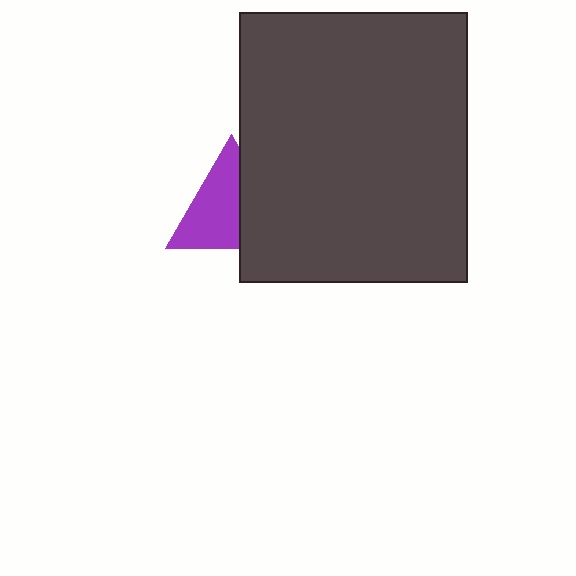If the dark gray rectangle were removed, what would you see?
You would see the complete purple triangle.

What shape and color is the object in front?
The object in front is a dark gray rectangle.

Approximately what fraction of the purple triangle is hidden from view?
Roughly 39% of the purple triangle is hidden behind the dark gray rectangle.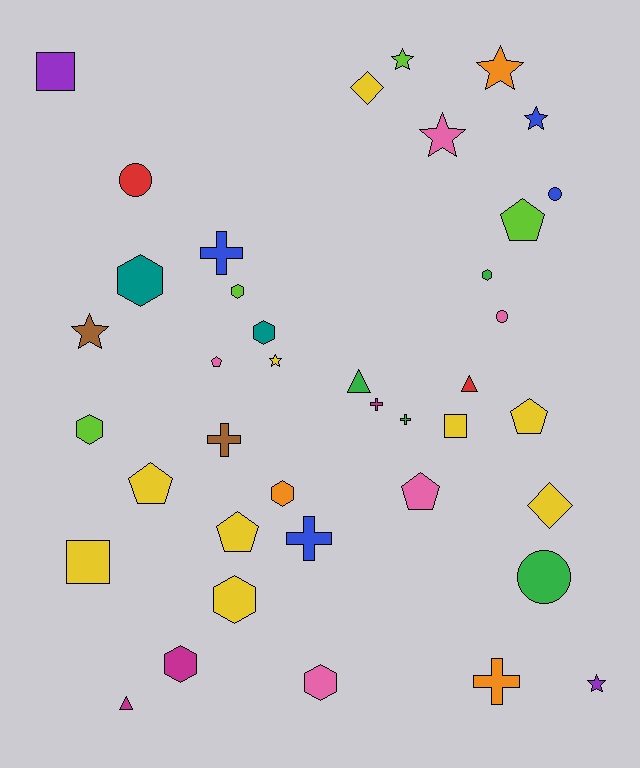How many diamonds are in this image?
There are 2 diamonds.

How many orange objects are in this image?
There are 3 orange objects.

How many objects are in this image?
There are 40 objects.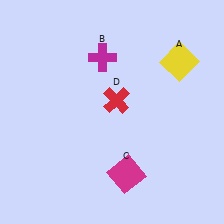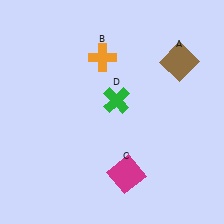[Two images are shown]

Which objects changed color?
A changed from yellow to brown. B changed from magenta to orange. D changed from red to green.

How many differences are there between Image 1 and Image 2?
There are 3 differences between the two images.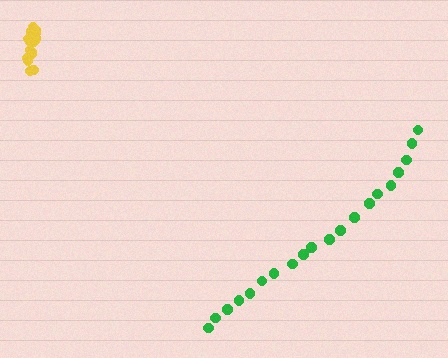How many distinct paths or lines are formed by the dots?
There are 2 distinct paths.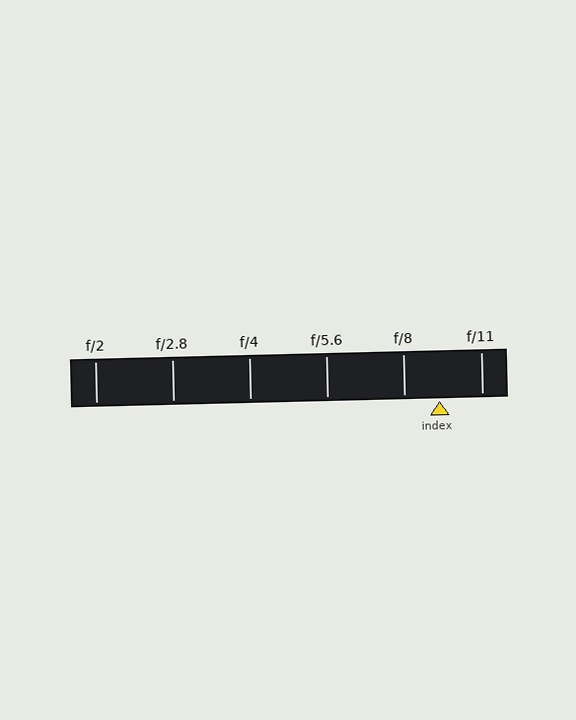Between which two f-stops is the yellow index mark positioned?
The index mark is between f/8 and f/11.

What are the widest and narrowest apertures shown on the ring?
The widest aperture shown is f/2 and the narrowest is f/11.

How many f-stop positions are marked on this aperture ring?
There are 6 f-stop positions marked.